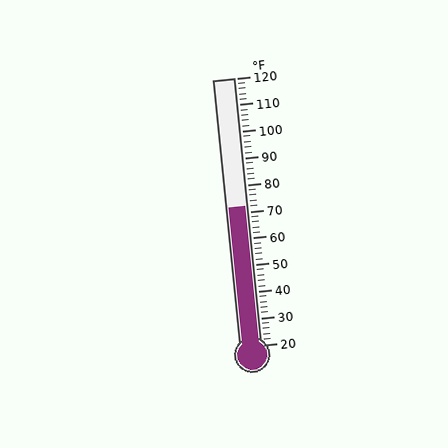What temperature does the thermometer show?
The thermometer shows approximately 72°F.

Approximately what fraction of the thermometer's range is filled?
The thermometer is filled to approximately 50% of its range.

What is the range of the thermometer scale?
The thermometer scale ranges from 20°F to 120°F.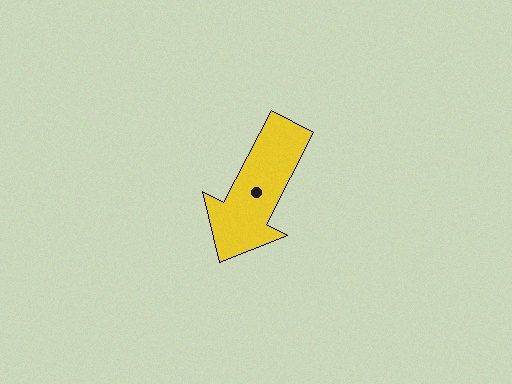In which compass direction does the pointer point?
Southwest.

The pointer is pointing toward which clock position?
Roughly 7 o'clock.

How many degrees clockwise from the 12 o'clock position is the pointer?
Approximately 208 degrees.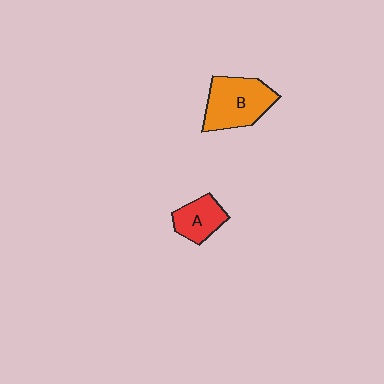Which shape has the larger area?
Shape B (orange).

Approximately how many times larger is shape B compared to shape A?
Approximately 1.7 times.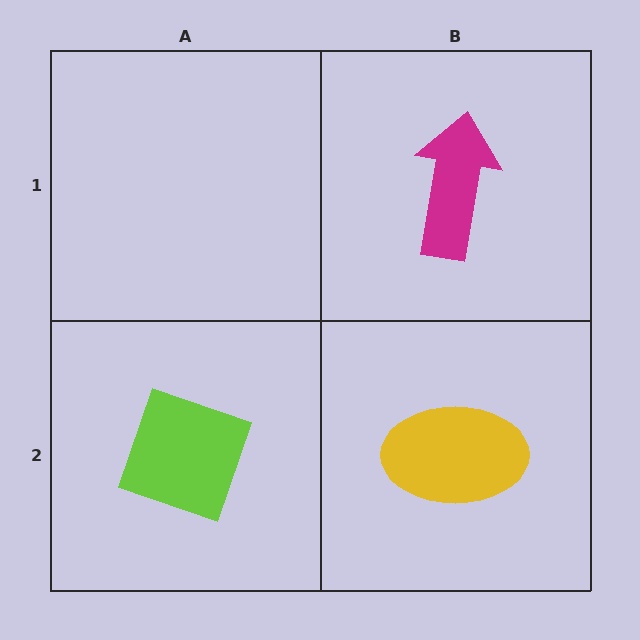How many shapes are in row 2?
2 shapes.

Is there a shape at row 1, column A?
No, that cell is empty.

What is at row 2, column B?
A yellow ellipse.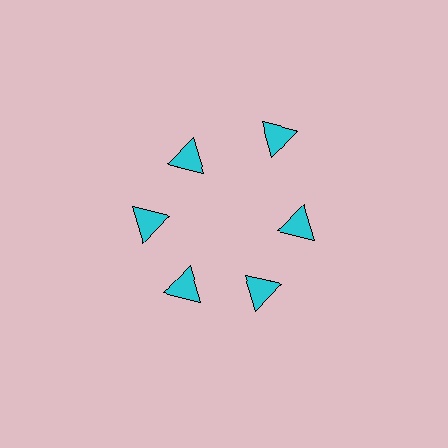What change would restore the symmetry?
The symmetry would be restored by moving it inward, back onto the ring so that all 6 triangles sit at equal angles and equal distance from the center.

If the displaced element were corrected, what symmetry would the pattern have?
It would have 6-fold rotational symmetry — the pattern would map onto itself every 60 degrees.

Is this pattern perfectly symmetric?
No. The 6 cyan triangles are arranged in a ring, but one element near the 1 o'clock position is pushed outward from the center, breaking the 6-fold rotational symmetry.